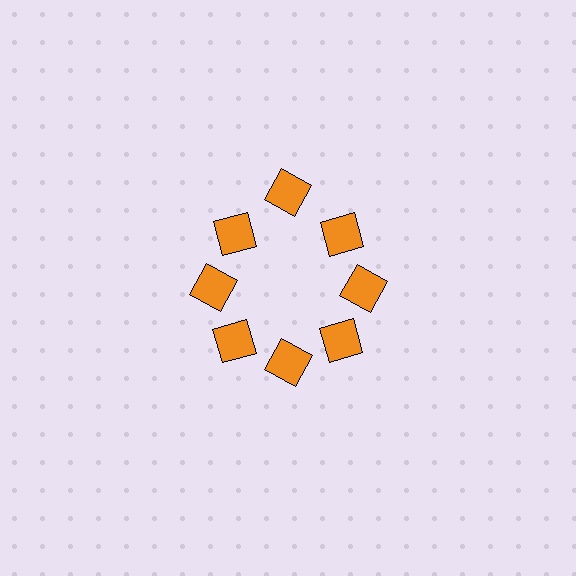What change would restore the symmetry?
The symmetry would be restored by moving it inward, back onto the ring so that all 8 squares sit at equal angles and equal distance from the center.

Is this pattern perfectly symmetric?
No. The 8 orange squares are arranged in a ring, but one element near the 12 o'clock position is pushed outward from the center, breaking the 8-fold rotational symmetry.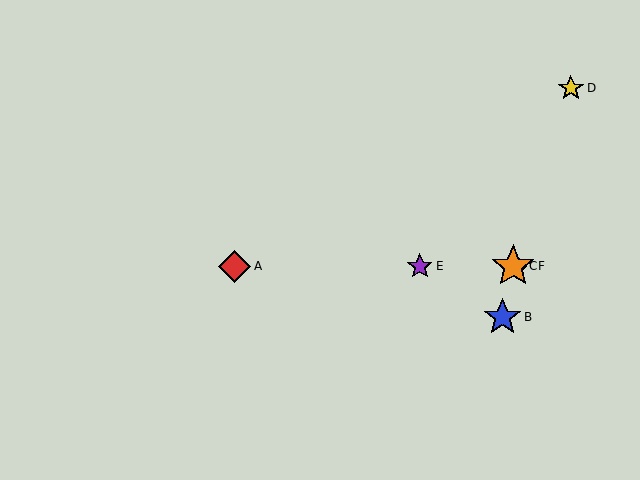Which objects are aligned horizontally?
Objects A, C, E, F are aligned horizontally.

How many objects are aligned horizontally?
4 objects (A, C, E, F) are aligned horizontally.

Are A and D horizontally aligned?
No, A is at y≈266 and D is at y≈88.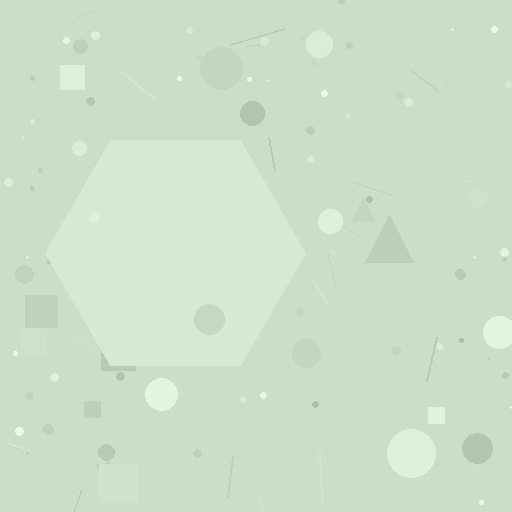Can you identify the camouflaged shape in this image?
The camouflaged shape is a hexagon.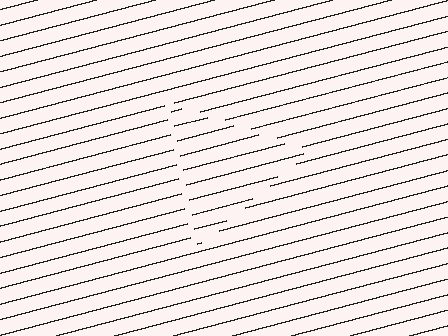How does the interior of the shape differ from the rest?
The interior of the shape contains the same grating, shifted by half a period — the contour is defined by the phase discontinuity where line-ends from the inner and outer gratings abut.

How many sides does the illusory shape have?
3 sides — the line-ends trace a triangle.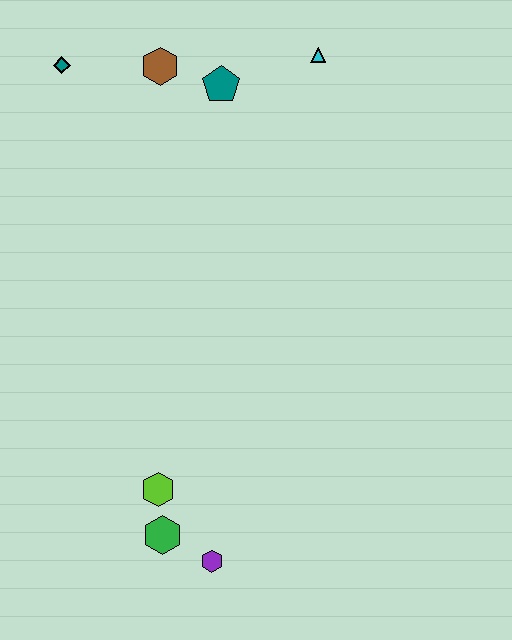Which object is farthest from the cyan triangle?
The purple hexagon is farthest from the cyan triangle.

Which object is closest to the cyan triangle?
The teal pentagon is closest to the cyan triangle.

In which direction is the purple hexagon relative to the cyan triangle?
The purple hexagon is below the cyan triangle.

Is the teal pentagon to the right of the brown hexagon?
Yes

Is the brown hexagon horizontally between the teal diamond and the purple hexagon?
Yes